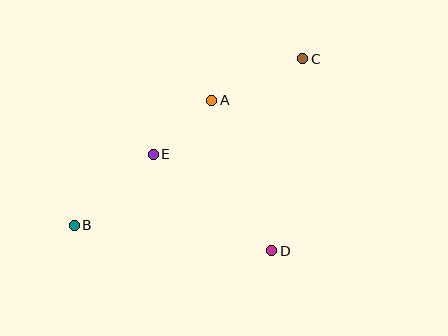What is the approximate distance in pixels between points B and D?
The distance between B and D is approximately 199 pixels.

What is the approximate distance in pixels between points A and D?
The distance between A and D is approximately 162 pixels.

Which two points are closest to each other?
Points A and E are closest to each other.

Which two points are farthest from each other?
Points B and C are farthest from each other.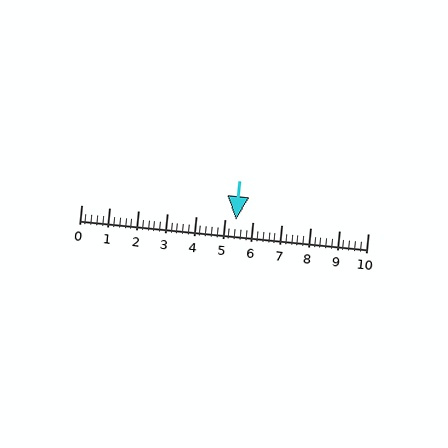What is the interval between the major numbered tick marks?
The major tick marks are spaced 1 units apart.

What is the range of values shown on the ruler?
The ruler shows values from 0 to 10.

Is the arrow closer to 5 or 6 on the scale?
The arrow is closer to 5.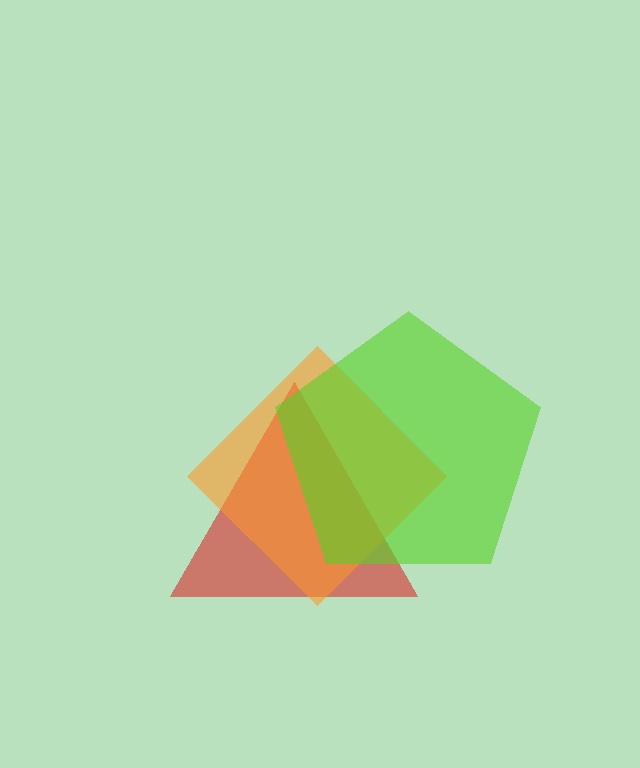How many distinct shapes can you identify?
There are 3 distinct shapes: a red triangle, an orange diamond, a lime pentagon.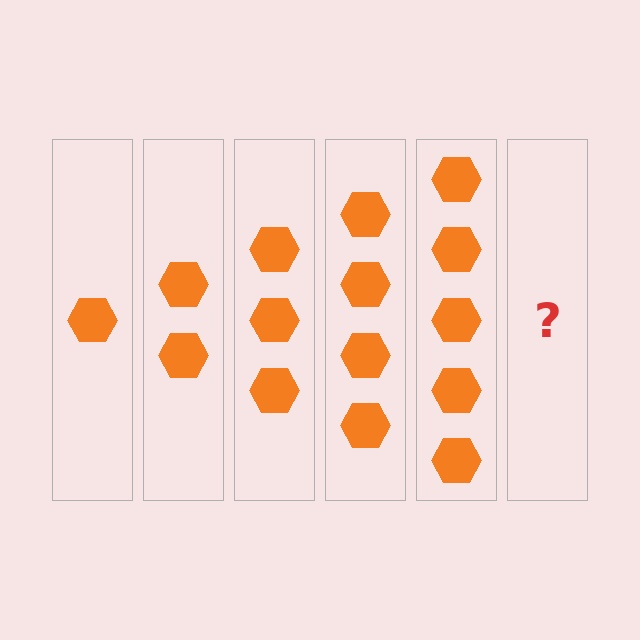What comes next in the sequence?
The next element should be 6 hexagons.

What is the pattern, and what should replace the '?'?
The pattern is that each step adds one more hexagon. The '?' should be 6 hexagons.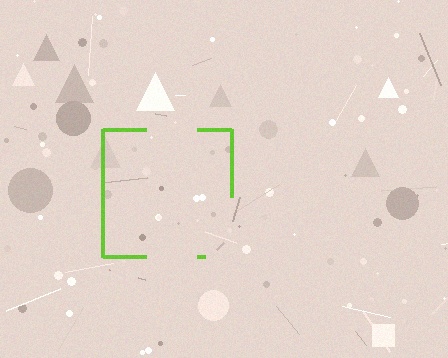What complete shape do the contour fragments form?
The contour fragments form a square.